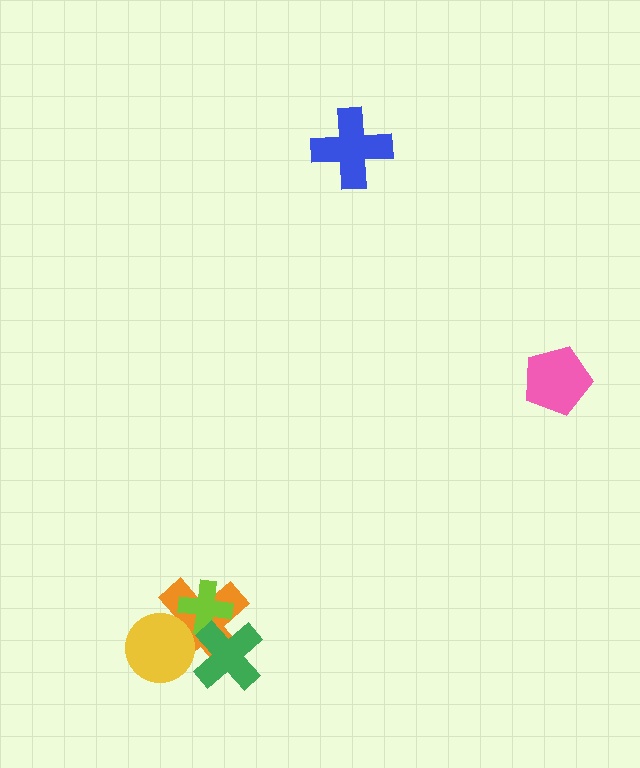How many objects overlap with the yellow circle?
1 object overlaps with the yellow circle.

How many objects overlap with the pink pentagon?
0 objects overlap with the pink pentagon.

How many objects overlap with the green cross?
2 objects overlap with the green cross.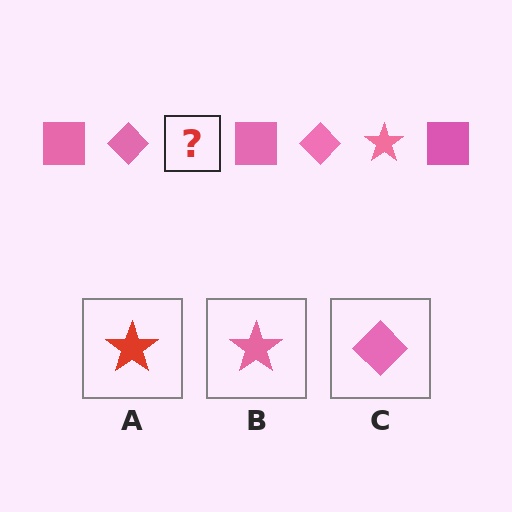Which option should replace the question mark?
Option B.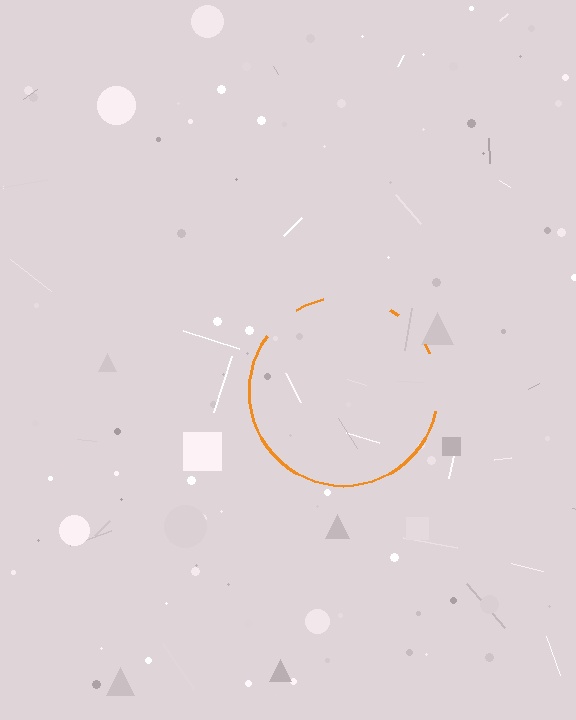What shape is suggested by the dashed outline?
The dashed outline suggests a circle.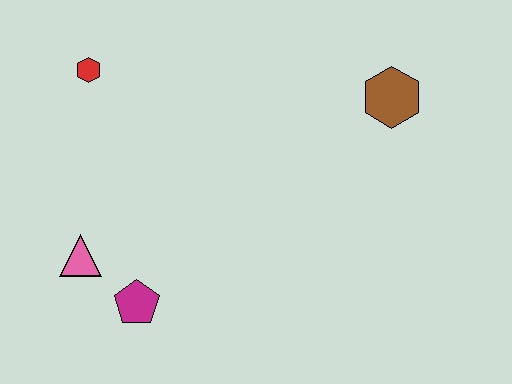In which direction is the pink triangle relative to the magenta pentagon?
The pink triangle is to the left of the magenta pentagon.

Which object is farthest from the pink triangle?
The brown hexagon is farthest from the pink triangle.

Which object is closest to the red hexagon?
The pink triangle is closest to the red hexagon.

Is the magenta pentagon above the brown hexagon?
No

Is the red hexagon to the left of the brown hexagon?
Yes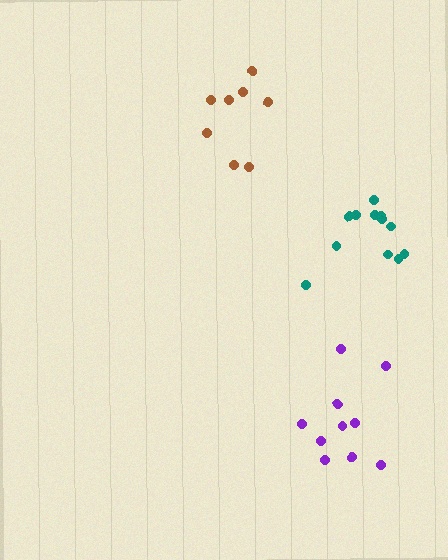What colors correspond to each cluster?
The clusters are colored: teal, brown, purple.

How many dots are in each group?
Group 1: 12 dots, Group 2: 8 dots, Group 3: 10 dots (30 total).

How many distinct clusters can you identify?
There are 3 distinct clusters.